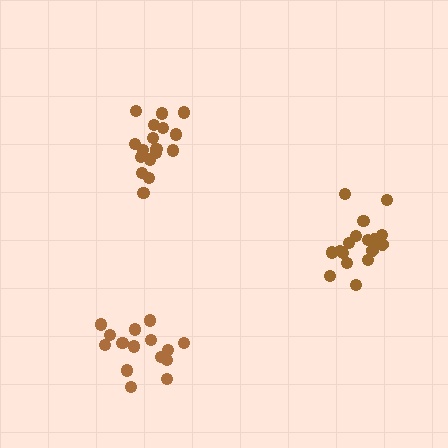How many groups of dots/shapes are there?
There are 3 groups.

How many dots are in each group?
Group 1: 15 dots, Group 2: 17 dots, Group 3: 18 dots (50 total).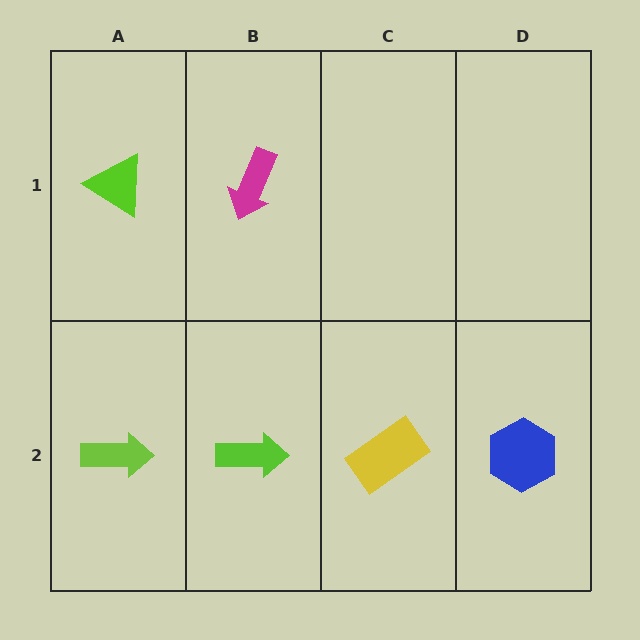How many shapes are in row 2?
4 shapes.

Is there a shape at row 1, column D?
No, that cell is empty.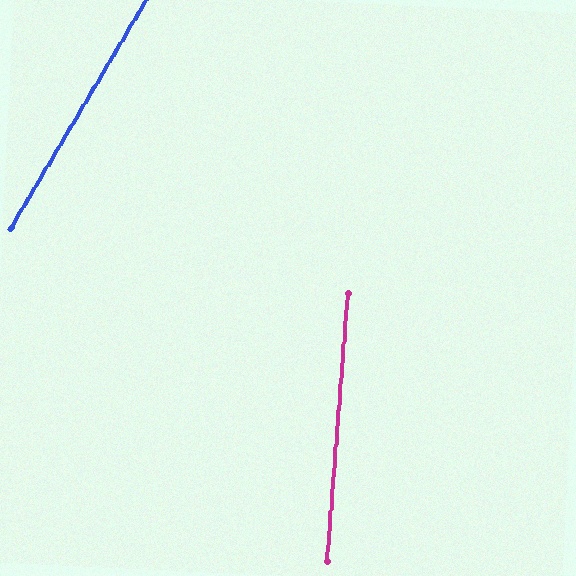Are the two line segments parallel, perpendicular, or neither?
Neither parallel nor perpendicular — they differ by about 26°.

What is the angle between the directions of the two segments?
Approximately 26 degrees.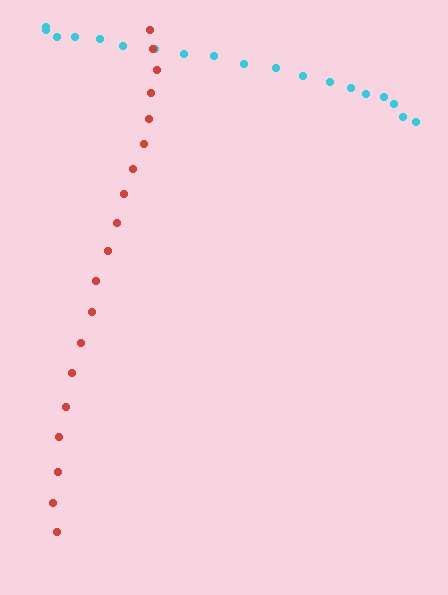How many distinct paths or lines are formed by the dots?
There are 2 distinct paths.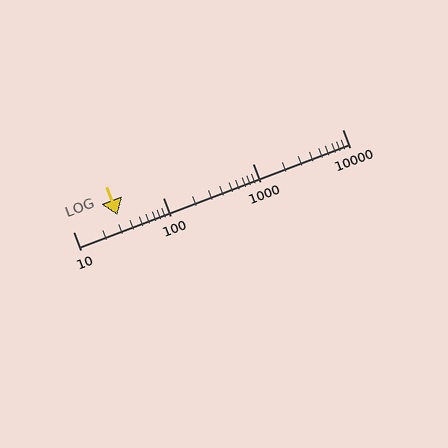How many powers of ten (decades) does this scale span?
The scale spans 3 decades, from 10 to 10000.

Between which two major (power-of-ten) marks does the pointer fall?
The pointer is between 10 and 100.